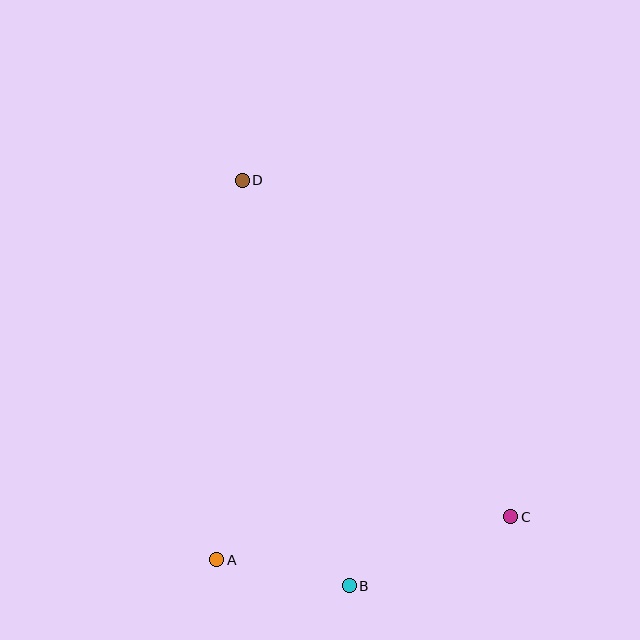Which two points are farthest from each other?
Points C and D are farthest from each other.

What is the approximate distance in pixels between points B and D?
The distance between B and D is approximately 419 pixels.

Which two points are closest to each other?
Points A and B are closest to each other.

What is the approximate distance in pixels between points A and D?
The distance between A and D is approximately 380 pixels.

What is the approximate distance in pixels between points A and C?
The distance between A and C is approximately 297 pixels.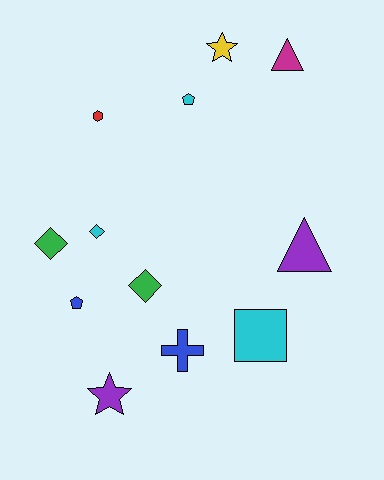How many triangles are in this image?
There are 2 triangles.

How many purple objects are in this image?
There are 2 purple objects.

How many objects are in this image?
There are 12 objects.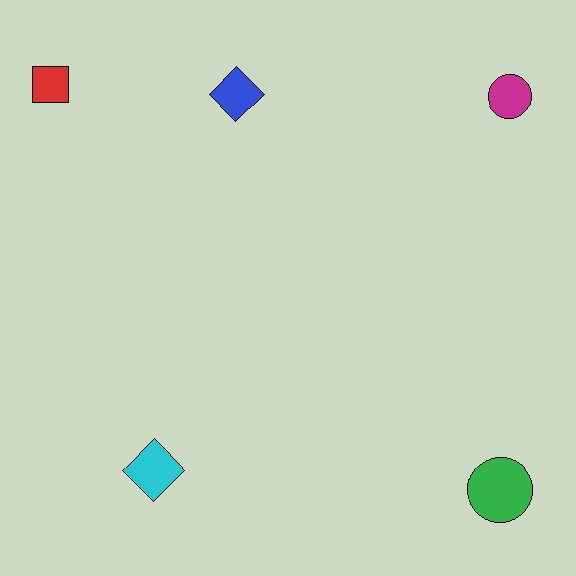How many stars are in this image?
There are no stars.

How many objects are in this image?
There are 5 objects.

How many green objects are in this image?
There is 1 green object.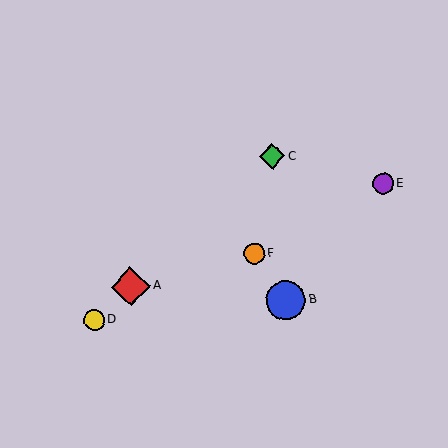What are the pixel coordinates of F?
Object F is at (254, 253).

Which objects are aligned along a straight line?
Objects A, C, D are aligned along a straight line.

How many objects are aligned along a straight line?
3 objects (A, C, D) are aligned along a straight line.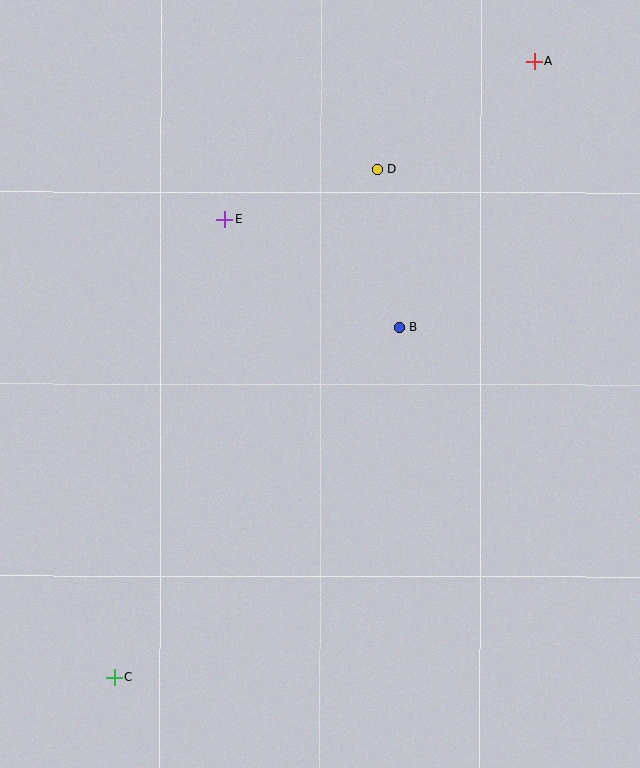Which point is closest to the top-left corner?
Point E is closest to the top-left corner.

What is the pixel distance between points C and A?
The distance between C and A is 744 pixels.